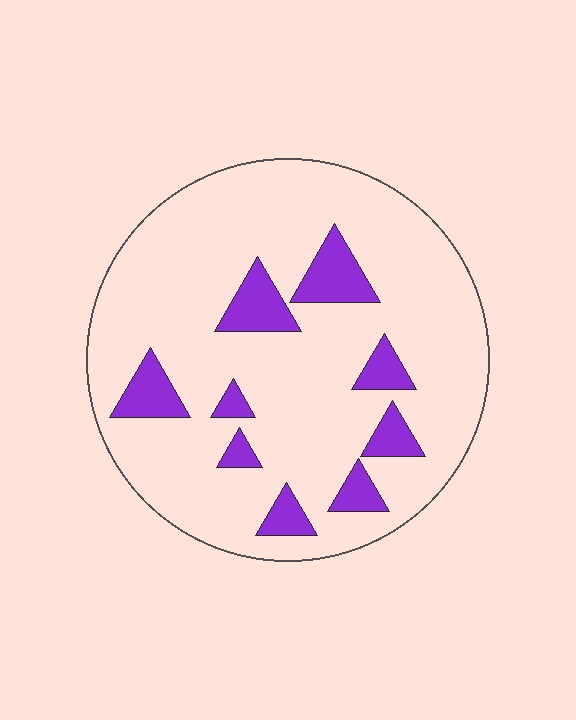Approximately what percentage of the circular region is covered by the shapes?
Approximately 15%.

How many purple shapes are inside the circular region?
9.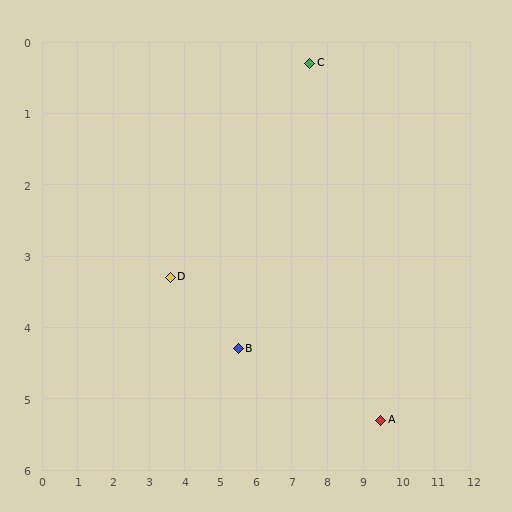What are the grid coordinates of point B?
Point B is at approximately (5.5, 4.3).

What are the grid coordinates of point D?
Point D is at approximately (3.6, 3.3).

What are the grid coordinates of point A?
Point A is at approximately (9.5, 5.3).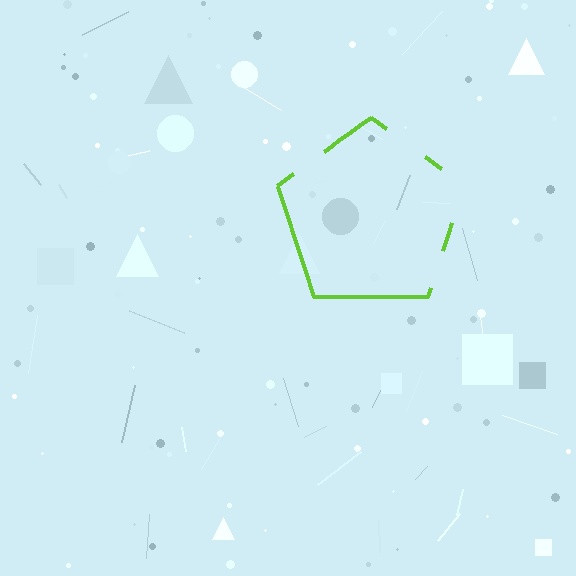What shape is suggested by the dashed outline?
The dashed outline suggests a pentagon.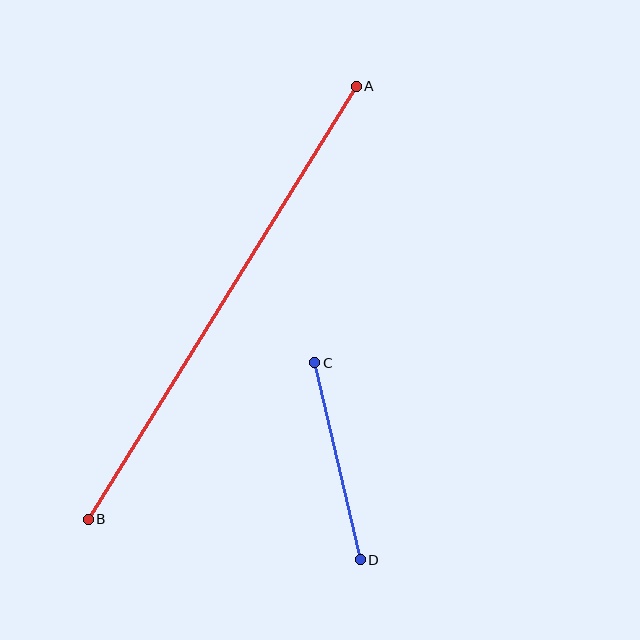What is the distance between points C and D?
The distance is approximately 202 pixels.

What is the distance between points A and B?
The distance is approximately 510 pixels.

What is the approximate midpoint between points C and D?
The midpoint is at approximately (338, 461) pixels.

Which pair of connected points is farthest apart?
Points A and B are farthest apart.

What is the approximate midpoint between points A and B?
The midpoint is at approximately (222, 303) pixels.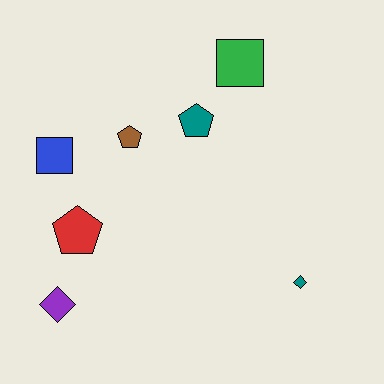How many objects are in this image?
There are 7 objects.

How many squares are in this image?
There are 2 squares.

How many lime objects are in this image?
There are no lime objects.